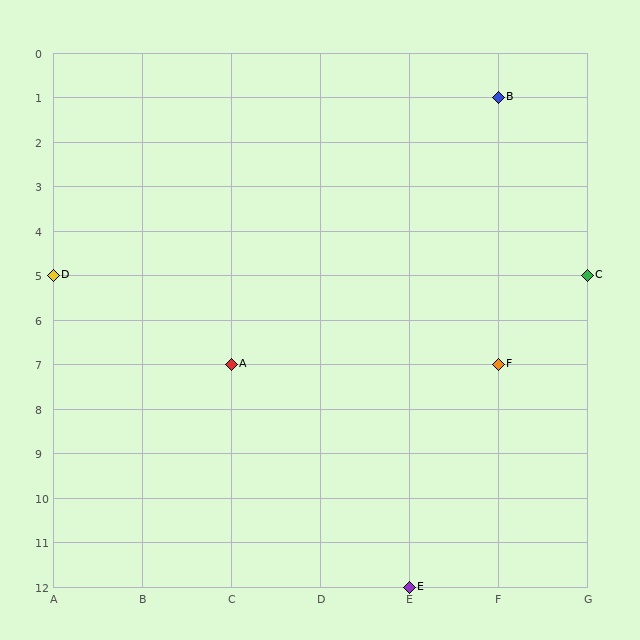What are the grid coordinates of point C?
Point C is at grid coordinates (G, 5).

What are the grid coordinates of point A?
Point A is at grid coordinates (C, 7).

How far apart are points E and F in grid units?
Points E and F are 1 column and 5 rows apart (about 5.1 grid units diagonally).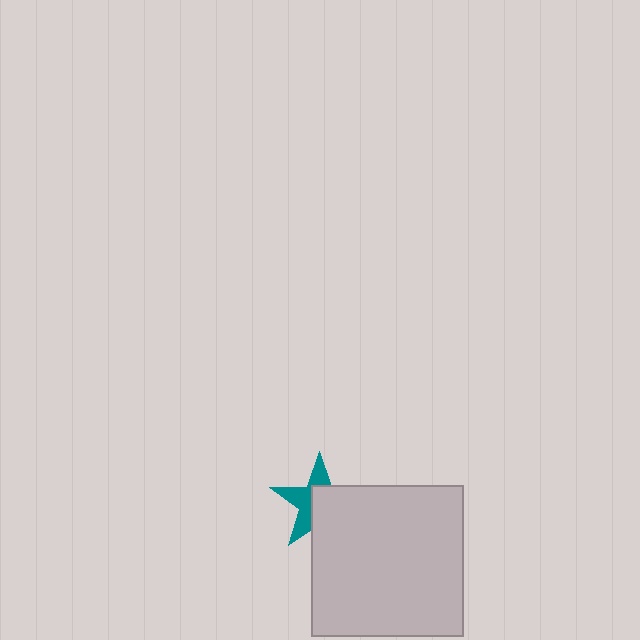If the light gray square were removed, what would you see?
You would see the complete teal star.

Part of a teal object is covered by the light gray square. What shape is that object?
It is a star.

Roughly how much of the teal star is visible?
About half of it is visible (roughly 47%).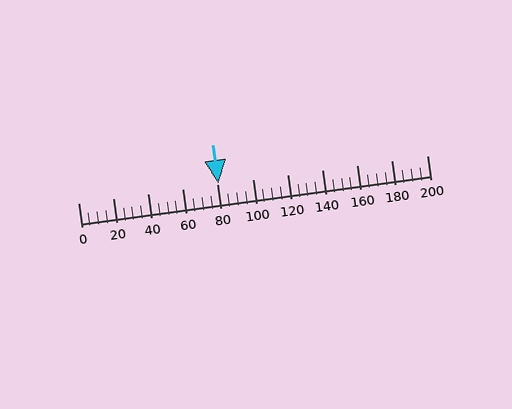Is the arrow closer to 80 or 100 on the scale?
The arrow is closer to 80.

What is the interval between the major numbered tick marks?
The major tick marks are spaced 20 units apart.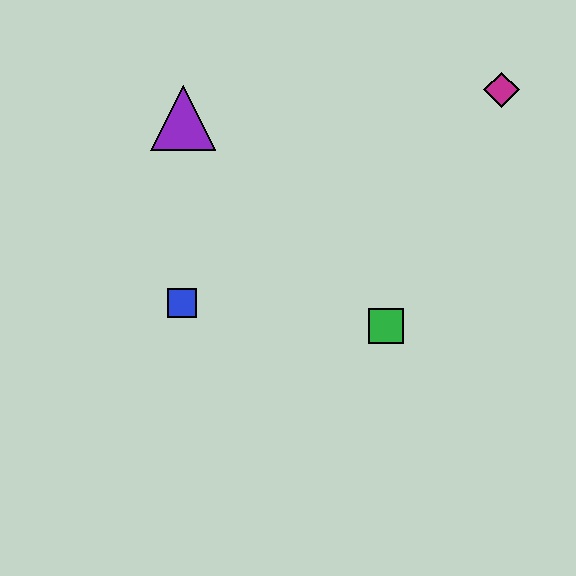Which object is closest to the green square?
The blue square is closest to the green square.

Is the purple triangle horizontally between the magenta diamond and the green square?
No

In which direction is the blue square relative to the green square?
The blue square is to the left of the green square.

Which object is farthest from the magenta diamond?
The blue square is farthest from the magenta diamond.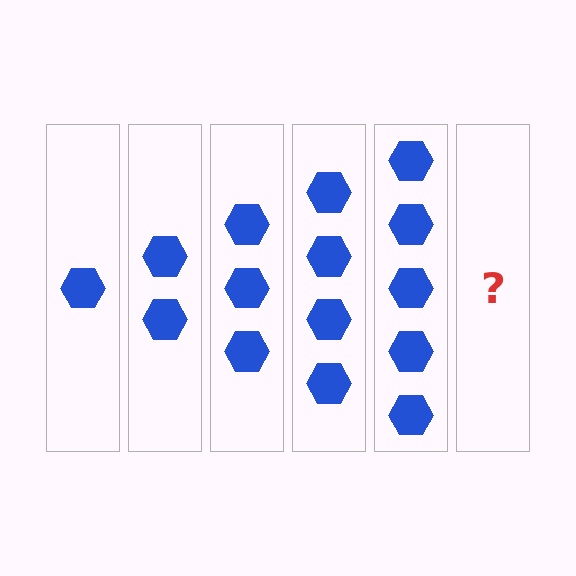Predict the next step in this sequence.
The next step is 6 hexagons.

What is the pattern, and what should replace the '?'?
The pattern is that each step adds one more hexagon. The '?' should be 6 hexagons.